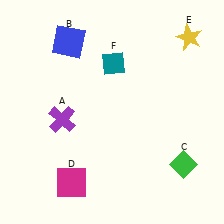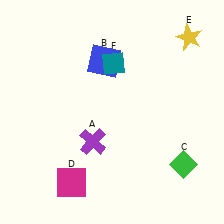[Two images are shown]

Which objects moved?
The objects that moved are: the purple cross (A), the blue square (B).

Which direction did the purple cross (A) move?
The purple cross (A) moved right.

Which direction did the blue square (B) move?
The blue square (B) moved right.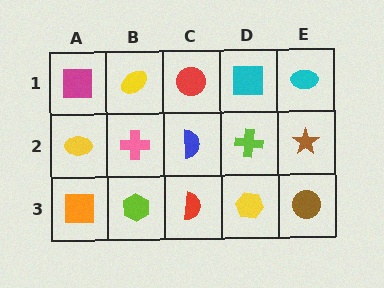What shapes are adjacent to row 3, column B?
A pink cross (row 2, column B), an orange square (row 3, column A), a red semicircle (row 3, column C).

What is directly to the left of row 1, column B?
A magenta square.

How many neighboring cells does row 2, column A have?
3.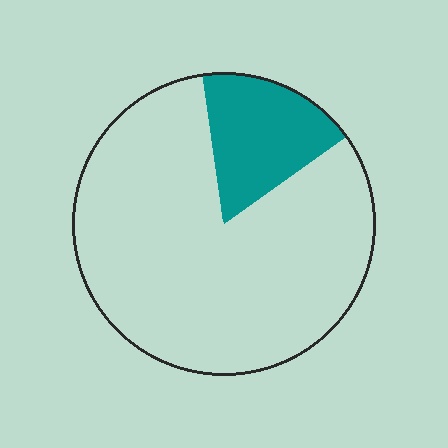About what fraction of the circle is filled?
About one sixth (1/6).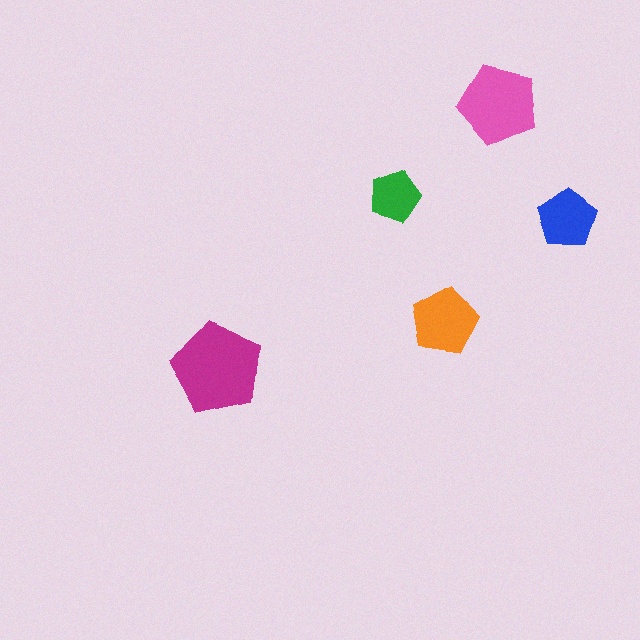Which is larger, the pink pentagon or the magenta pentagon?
The magenta one.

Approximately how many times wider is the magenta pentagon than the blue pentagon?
About 1.5 times wider.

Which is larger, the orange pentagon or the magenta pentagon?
The magenta one.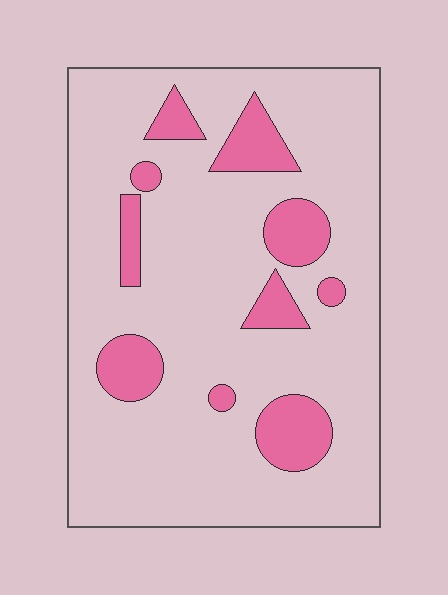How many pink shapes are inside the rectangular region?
10.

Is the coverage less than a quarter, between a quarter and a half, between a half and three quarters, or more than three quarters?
Less than a quarter.